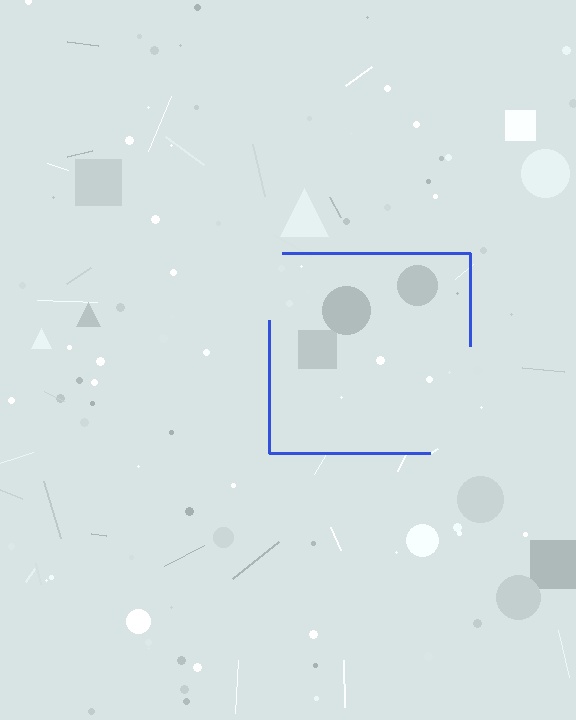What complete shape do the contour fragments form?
The contour fragments form a square.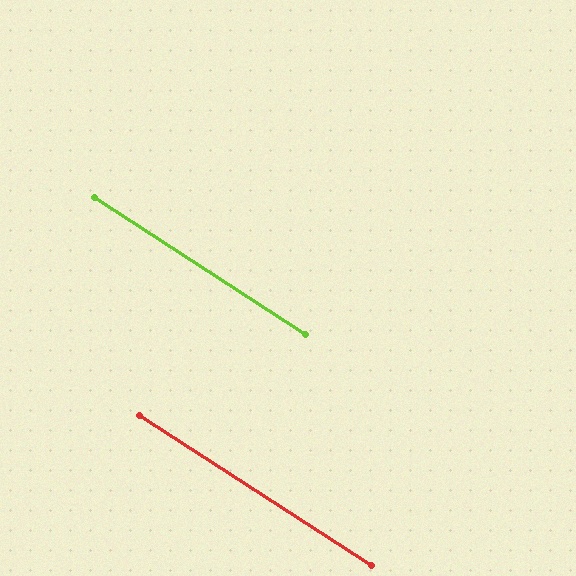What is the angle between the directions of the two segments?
Approximately 0 degrees.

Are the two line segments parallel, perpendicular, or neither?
Parallel — their directions differ by only 0.3°.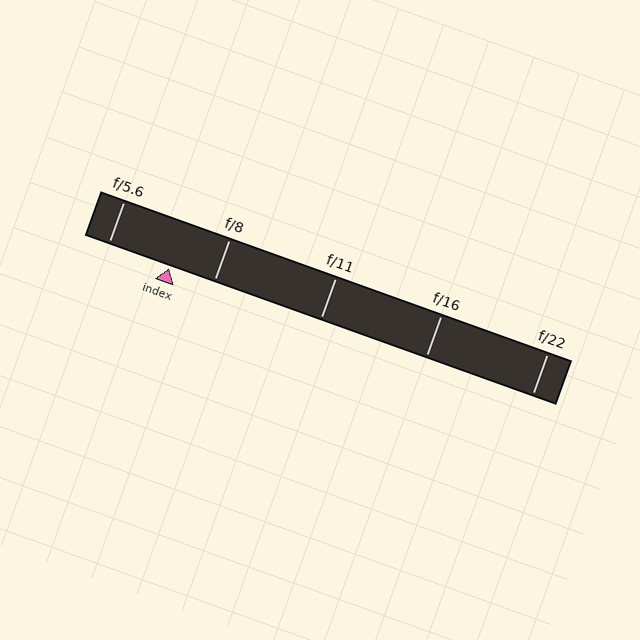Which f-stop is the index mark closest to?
The index mark is closest to f/8.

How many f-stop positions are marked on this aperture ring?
There are 5 f-stop positions marked.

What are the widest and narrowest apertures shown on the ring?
The widest aperture shown is f/5.6 and the narrowest is f/22.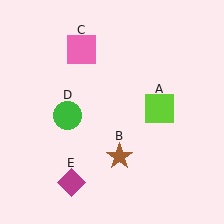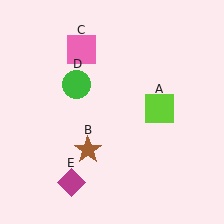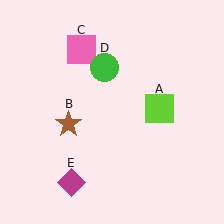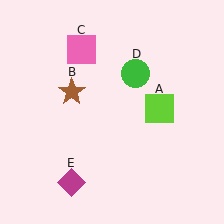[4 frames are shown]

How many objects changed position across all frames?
2 objects changed position: brown star (object B), green circle (object D).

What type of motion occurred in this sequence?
The brown star (object B), green circle (object D) rotated clockwise around the center of the scene.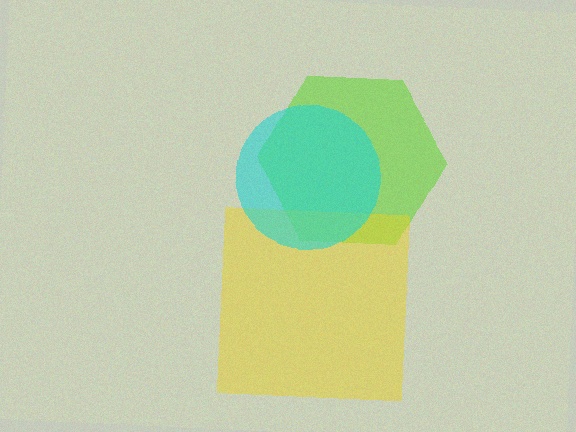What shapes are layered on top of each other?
The layered shapes are: a lime hexagon, a yellow square, a cyan circle.